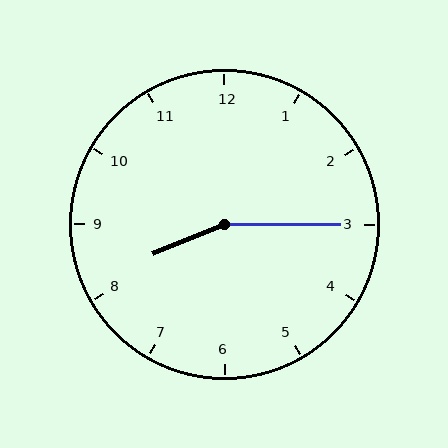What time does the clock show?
8:15.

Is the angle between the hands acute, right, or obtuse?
It is obtuse.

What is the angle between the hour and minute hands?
Approximately 158 degrees.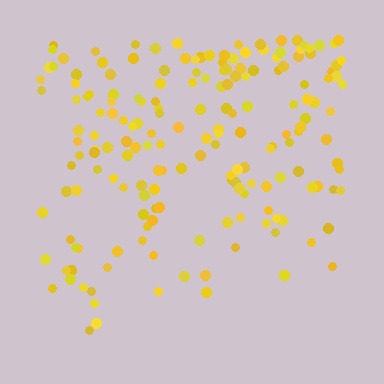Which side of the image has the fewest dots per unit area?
The bottom.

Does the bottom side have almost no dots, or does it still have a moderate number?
Still a moderate number, just noticeably fewer than the top.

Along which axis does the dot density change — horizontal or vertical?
Vertical.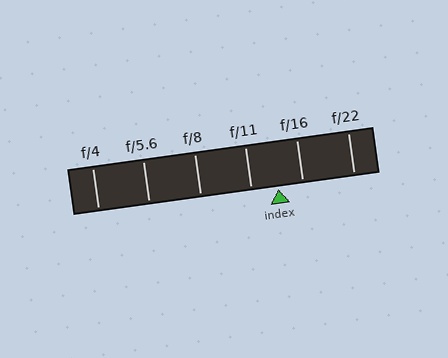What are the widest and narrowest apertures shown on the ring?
The widest aperture shown is f/4 and the narrowest is f/22.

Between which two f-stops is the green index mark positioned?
The index mark is between f/11 and f/16.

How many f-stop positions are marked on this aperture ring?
There are 6 f-stop positions marked.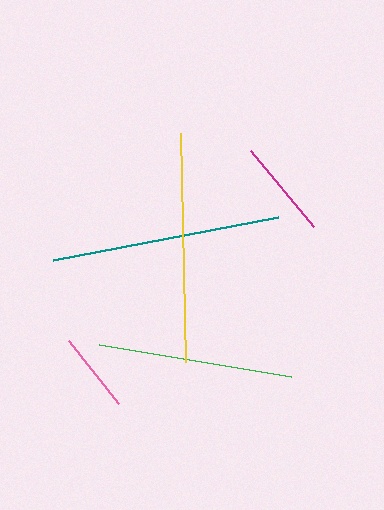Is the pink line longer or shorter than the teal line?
The teal line is longer than the pink line.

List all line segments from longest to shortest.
From longest to shortest: yellow, teal, green, magenta, pink.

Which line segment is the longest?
The yellow line is the longest at approximately 229 pixels.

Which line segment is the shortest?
The pink line is the shortest at approximately 80 pixels.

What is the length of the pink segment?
The pink segment is approximately 80 pixels long.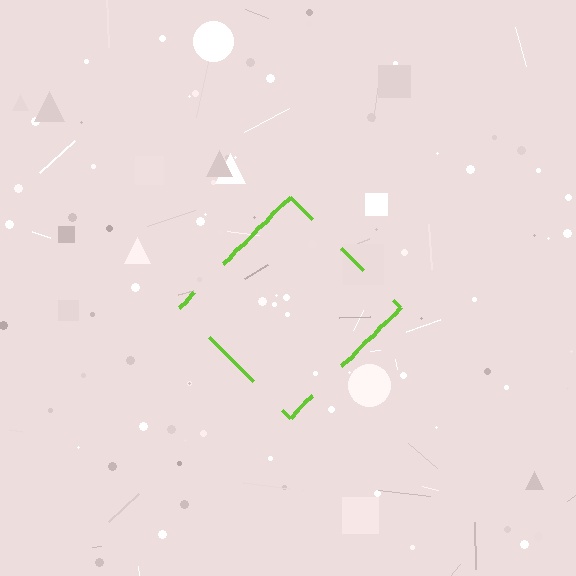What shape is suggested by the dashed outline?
The dashed outline suggests a diamond.